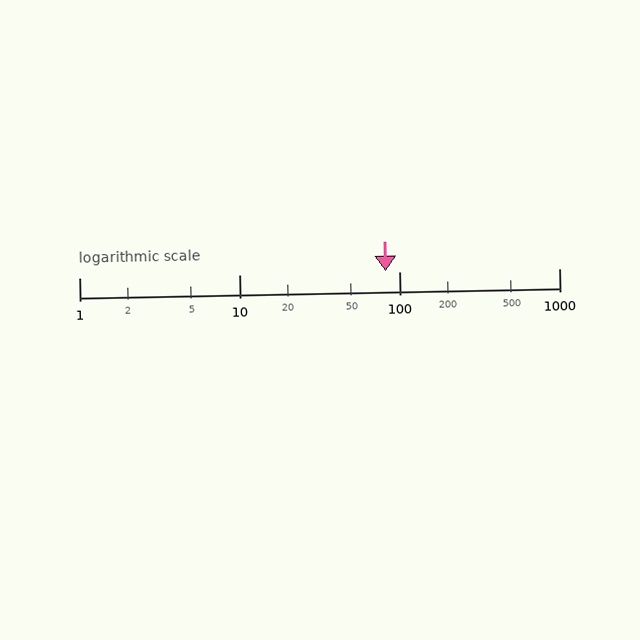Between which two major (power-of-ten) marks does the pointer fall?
The pointer is between 10 and 100.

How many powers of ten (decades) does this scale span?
The scale spans 3 decades, from 1 to 1000.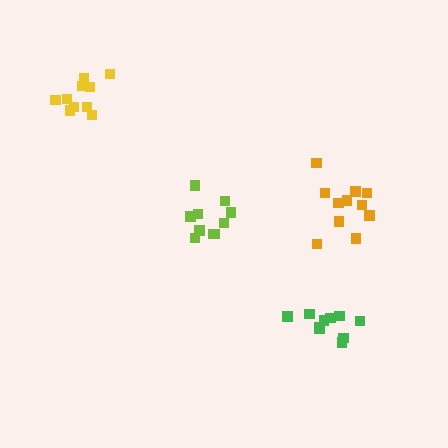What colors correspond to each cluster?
The clusters are colored: yellow, orange, lime, green.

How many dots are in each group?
Group 1: 10 dots, Group 2: 11 dots, Group 3: 10 dots, Group 4: 10 dots (41 total).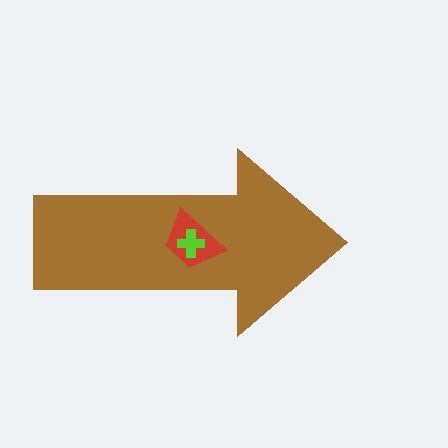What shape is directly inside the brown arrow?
The red trapezoid.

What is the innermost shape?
The lime cross.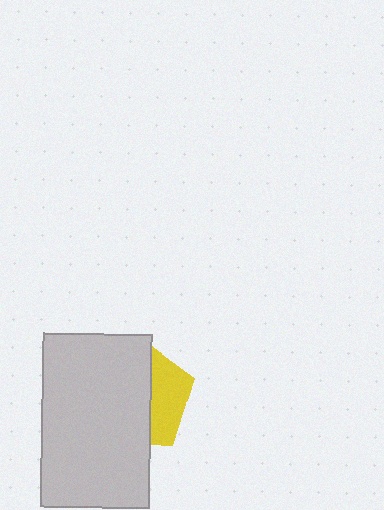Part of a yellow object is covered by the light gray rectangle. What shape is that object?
It is a pentagon.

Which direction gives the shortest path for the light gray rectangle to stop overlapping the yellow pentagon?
Moving left gives the shortest separation.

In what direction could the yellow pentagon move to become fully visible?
The yellow pentagon could move right. That would shift it out from behind the light gray rectangle entirely.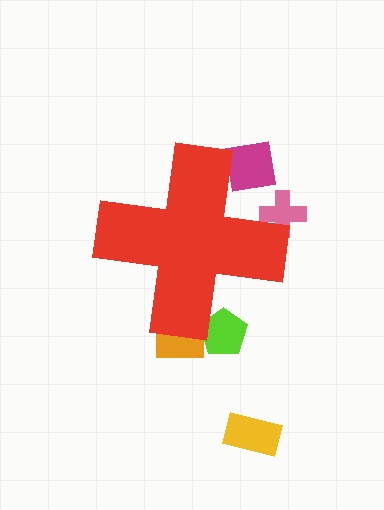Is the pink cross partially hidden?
Yes, the pink cross is partially hidden behind the red cross.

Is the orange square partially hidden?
Yes, the orange square is partially hidden behind the red cross.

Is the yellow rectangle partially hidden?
No, the yellow rectangle is fully visible.